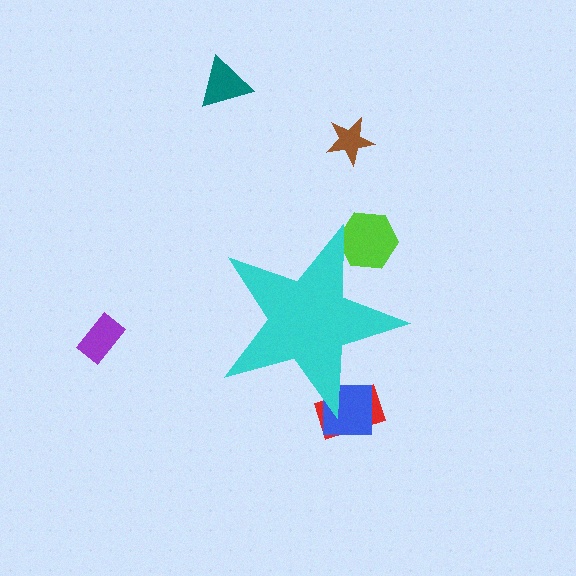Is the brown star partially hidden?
No, the brown star is fully visible.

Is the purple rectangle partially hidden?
No, the purple rectangle is fully visible.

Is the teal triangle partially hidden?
No, the teal triangle is fully visible.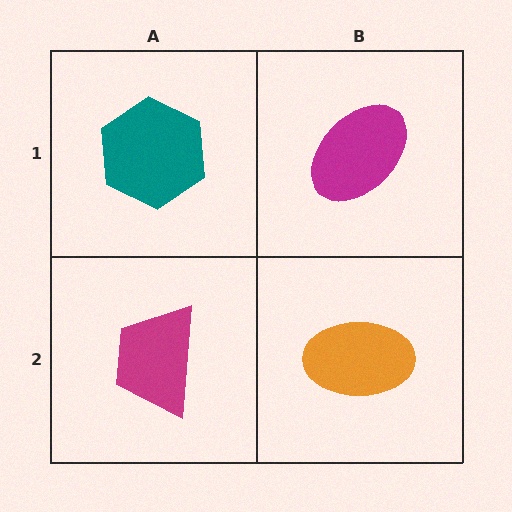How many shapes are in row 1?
2 shapes.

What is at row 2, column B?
An orange ellipse.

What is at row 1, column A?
A teal hexagon.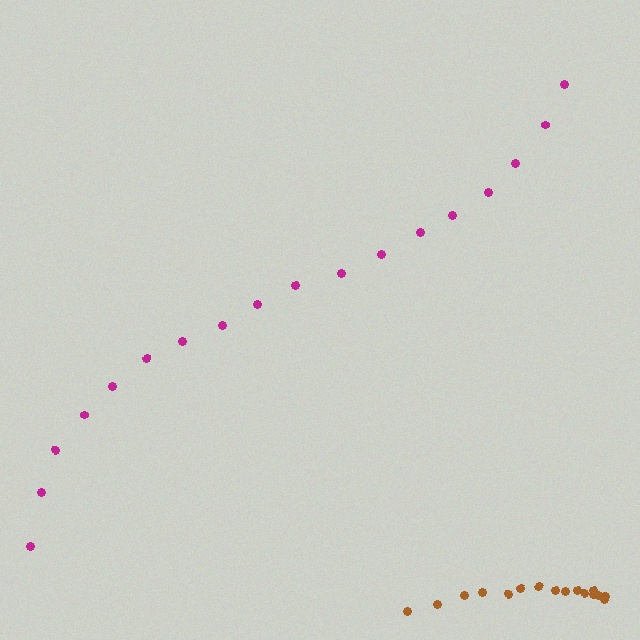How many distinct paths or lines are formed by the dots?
There are 2 distinct paths.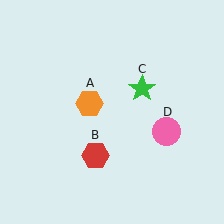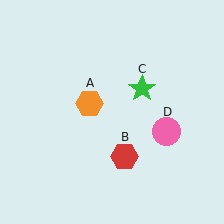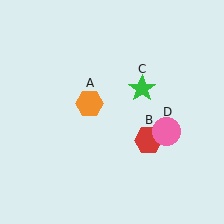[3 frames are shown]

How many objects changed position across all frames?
1 object changed position: red hexagon (object B).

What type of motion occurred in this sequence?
The red hexagon (object B) rotated counterclockwise around the center of the scene.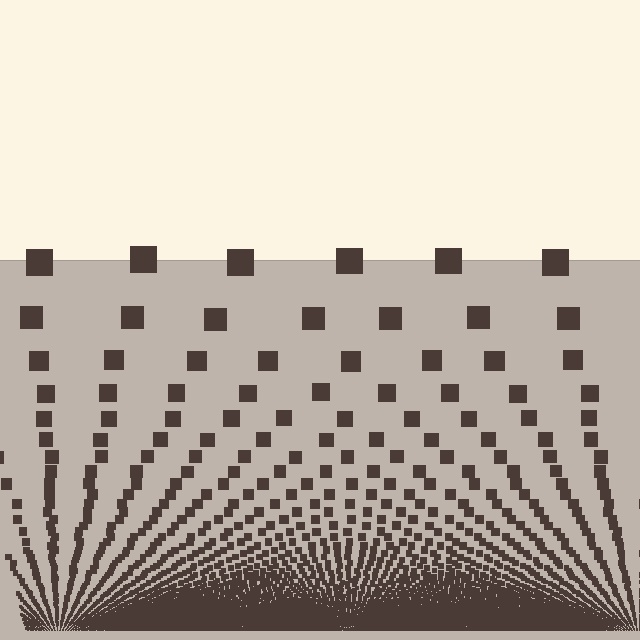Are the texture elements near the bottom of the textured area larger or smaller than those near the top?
Smaller. The gradient is inverted — elements near the bottom are smaller and denser.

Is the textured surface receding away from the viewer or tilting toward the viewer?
The surface appears to tilt toward the viewer. Texture elements get larger and sparser toward the top.